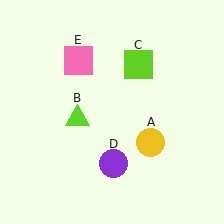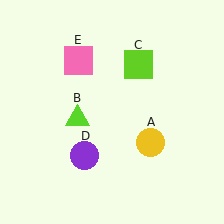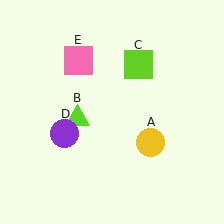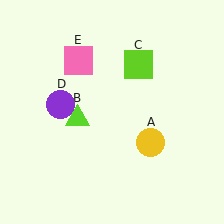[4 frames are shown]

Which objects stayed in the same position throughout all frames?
Yellow circle (object A) and lime triangle (object B) and lime square (object C) and pink square (object E) remained stationary.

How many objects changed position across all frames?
1 object changed position: purple circle (object D).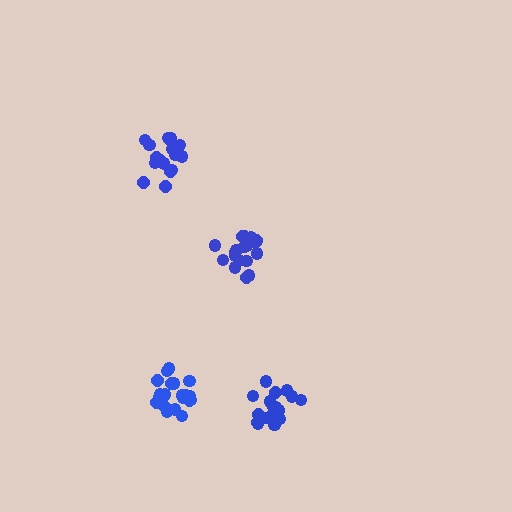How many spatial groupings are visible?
There are 4 spatial groupings.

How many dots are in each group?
Group 1: 18 dots, Group 2: 21 dots, Group 3: 18 dots, Group 4: 19 dots (76 total).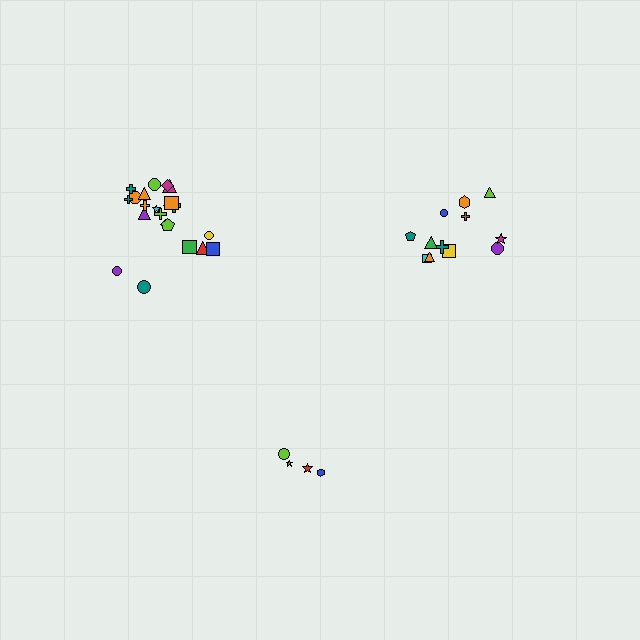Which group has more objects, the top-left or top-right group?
The top-left group.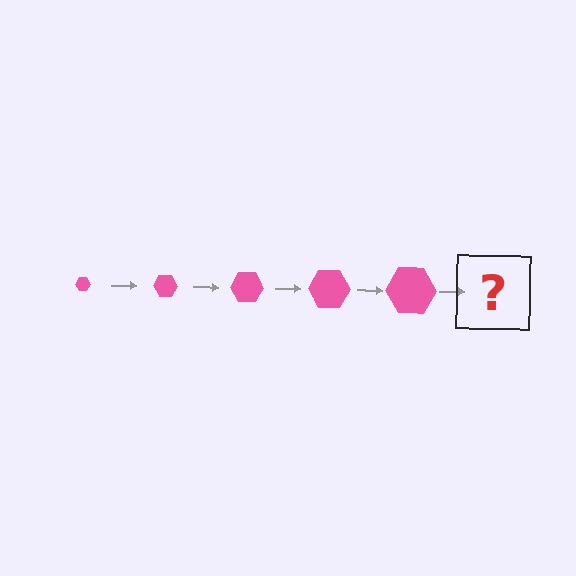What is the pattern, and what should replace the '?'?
The pattern is that the hexagon gets progressively larger each step. The '?' should be a pink hexagon, larger than the previous one.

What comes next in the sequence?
The next element should be a pink hexagon, larger than the previous one.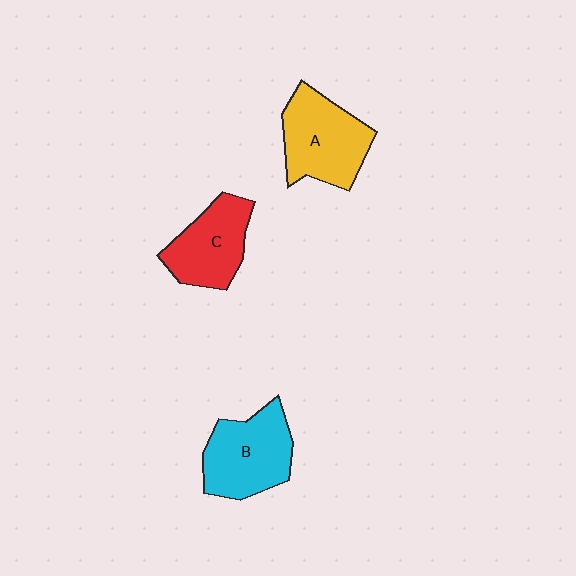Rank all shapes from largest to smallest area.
From largest to smallest: A (yellow), B (cyan), C (red).